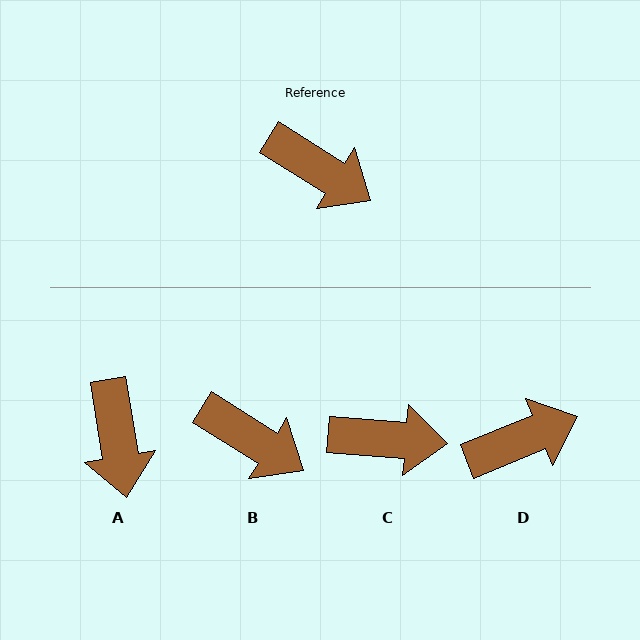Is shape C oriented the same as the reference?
No, it is off by about 28 degrees.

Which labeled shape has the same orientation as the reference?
B.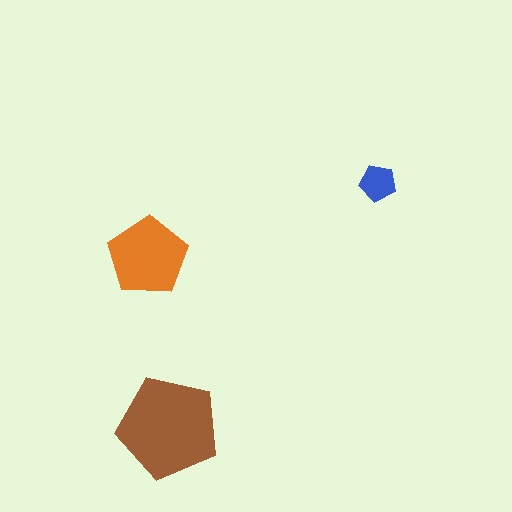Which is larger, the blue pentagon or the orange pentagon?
The orange one.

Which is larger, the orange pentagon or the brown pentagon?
The brown one.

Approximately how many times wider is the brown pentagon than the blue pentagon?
About 3 times wider.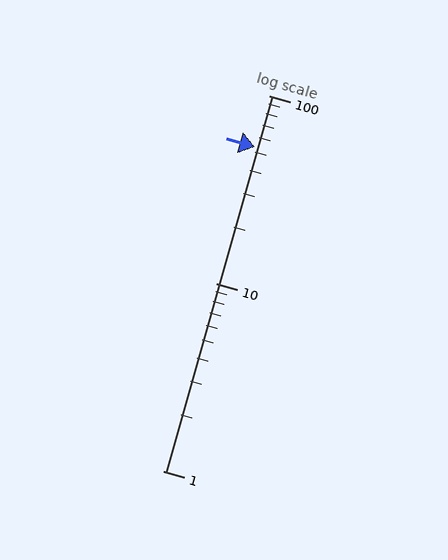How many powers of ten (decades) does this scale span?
The scale spans 2 decades, from 1 to 100.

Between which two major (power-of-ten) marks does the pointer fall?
The pointer is between 10 and 100.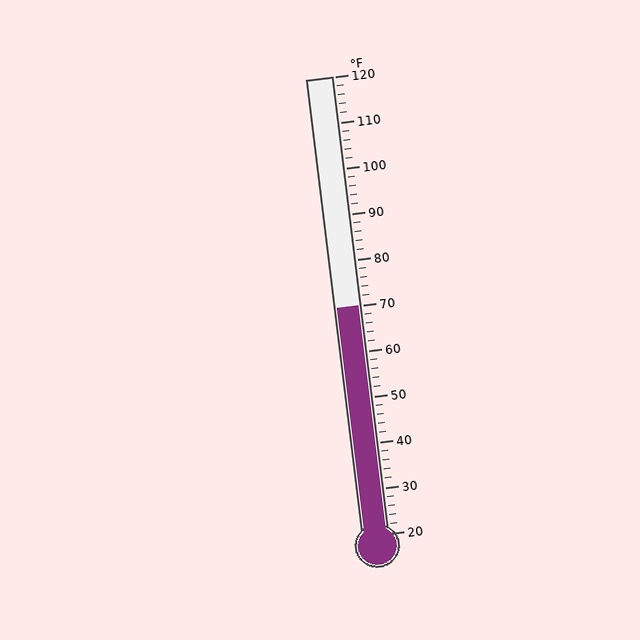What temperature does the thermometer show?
The thermometer shows approximately 70°F.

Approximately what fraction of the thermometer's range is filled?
The thermometer is filled to approximately 50% of its range.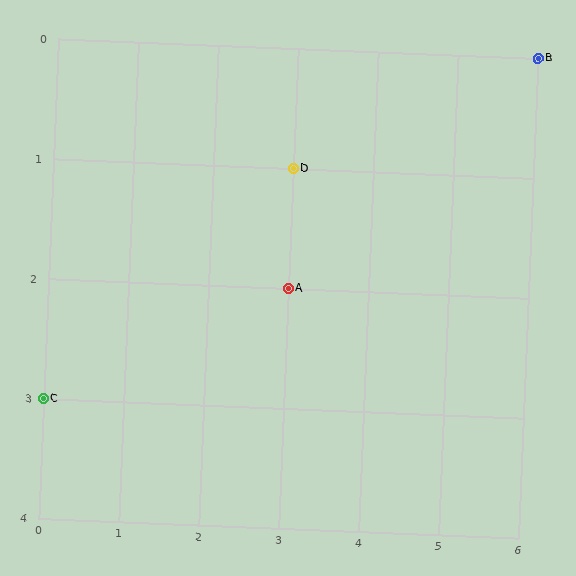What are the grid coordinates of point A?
Point A is at grid coordinates (3, 2).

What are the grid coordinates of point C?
Point C is at grid coordinates (0, 3).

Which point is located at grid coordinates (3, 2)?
Point A is at (3, 2).